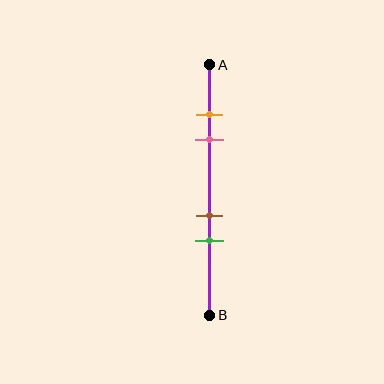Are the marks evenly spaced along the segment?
No, the marks are not evenly spaced.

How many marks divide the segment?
There are 4 marks dividing the segment.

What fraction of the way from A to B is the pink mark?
The pink mark is approximately 30% (0.3) of the way from A to B.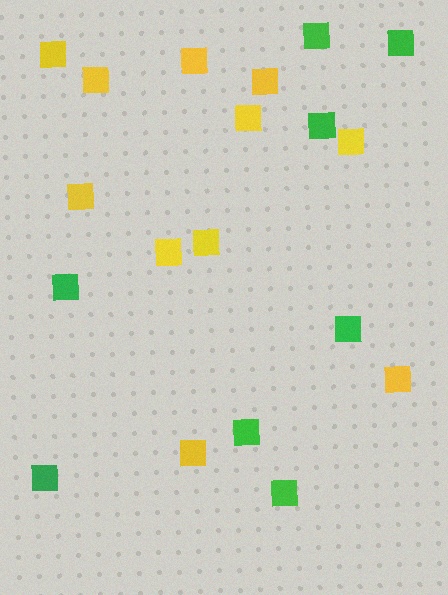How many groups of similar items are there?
There are 2 groups: one group of yellow squares (11) and one group of green squares (8).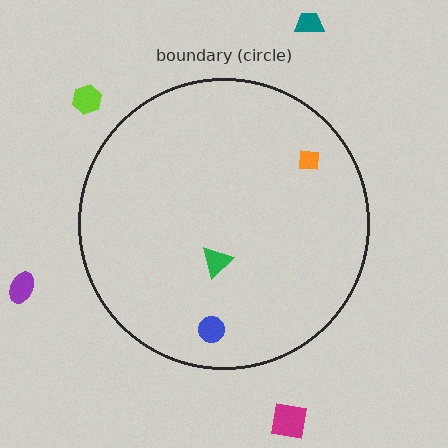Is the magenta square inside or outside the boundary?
Outside.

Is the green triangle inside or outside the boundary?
Inside.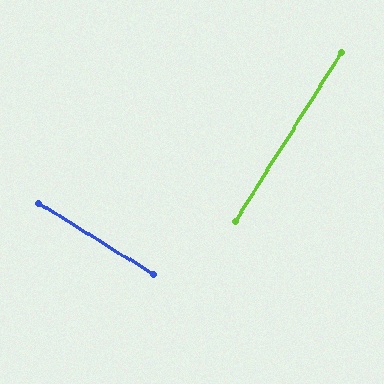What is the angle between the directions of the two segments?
Approximately 90 degrees.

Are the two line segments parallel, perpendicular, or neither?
Perpendicular — they meet at approximately 90°.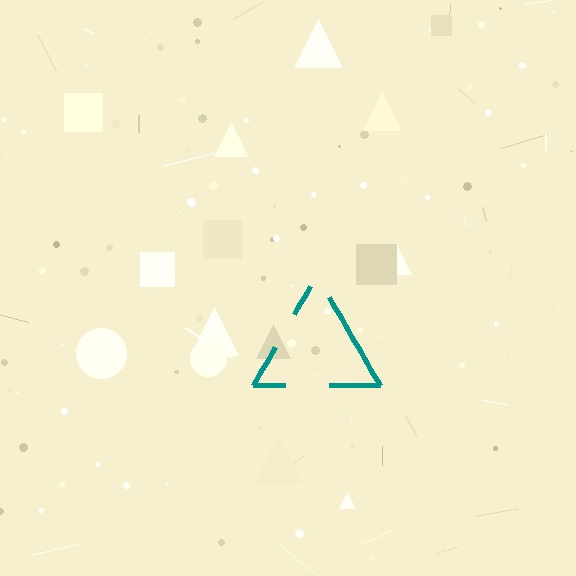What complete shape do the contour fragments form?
The contour fragments form a triangle.